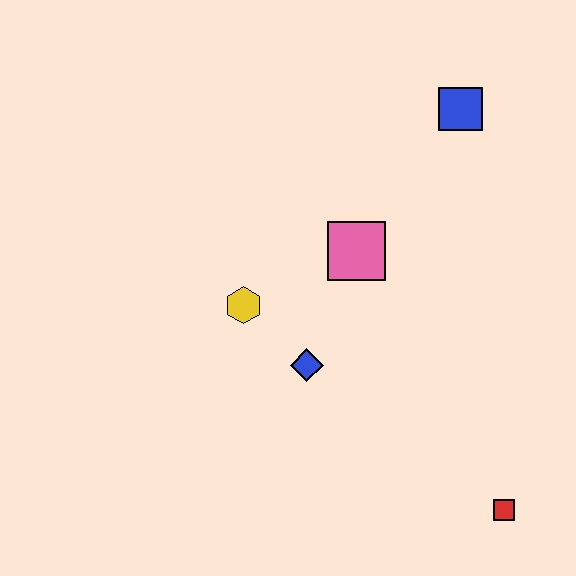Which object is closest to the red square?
The blue diamond is closest to the red square.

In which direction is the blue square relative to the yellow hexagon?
The blue square is to the right of the yellow hexagon.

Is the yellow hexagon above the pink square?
No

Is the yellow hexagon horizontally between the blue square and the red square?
No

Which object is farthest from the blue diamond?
The blue square is farthest from the blue diamond.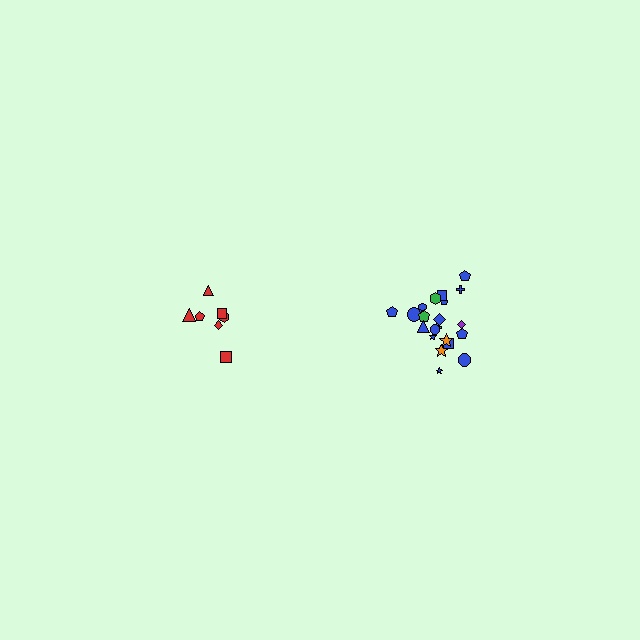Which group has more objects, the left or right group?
The right group.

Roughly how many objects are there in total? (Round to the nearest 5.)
Roughly 30 objects in total.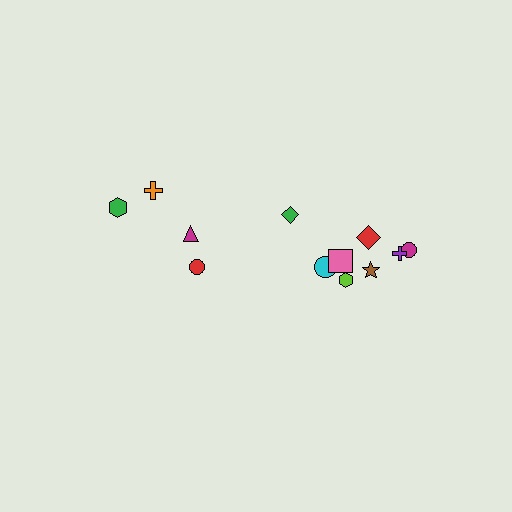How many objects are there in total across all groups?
There are 12 objects.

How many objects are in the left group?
There are 4 objects.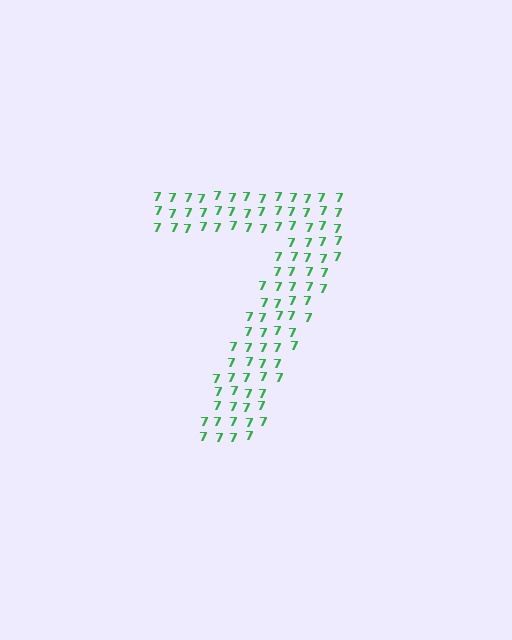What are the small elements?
The small elements are digit 7's.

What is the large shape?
The large shape is the digit 7.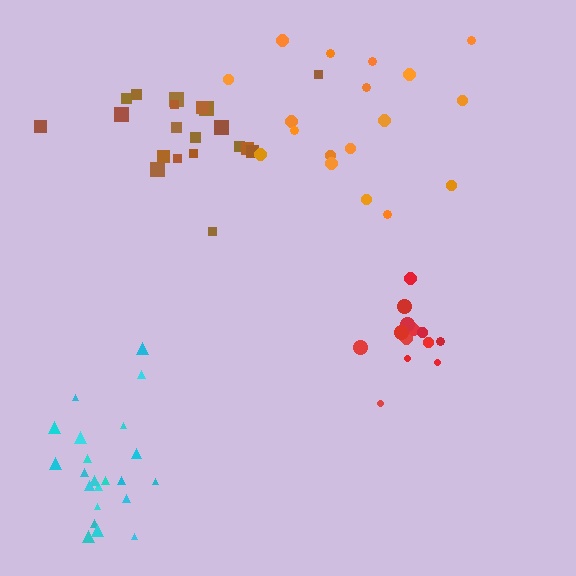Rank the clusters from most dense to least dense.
red, cyan, brown, orange.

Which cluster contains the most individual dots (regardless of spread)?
Cyan (22).